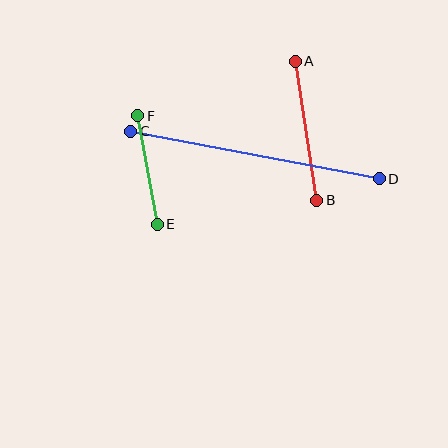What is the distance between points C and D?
The distance is approximately 253 pixels.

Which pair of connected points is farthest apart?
Points C and D are farthest apart.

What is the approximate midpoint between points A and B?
The midpoint is at approximately (306, 131) pixels.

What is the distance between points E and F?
The distance is approximately 111 pixels.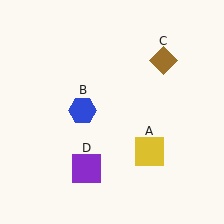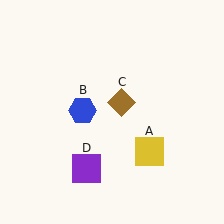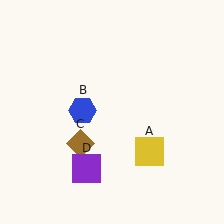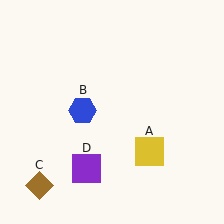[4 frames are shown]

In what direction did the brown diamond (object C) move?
The brown diamond (object C) moved down and to the left.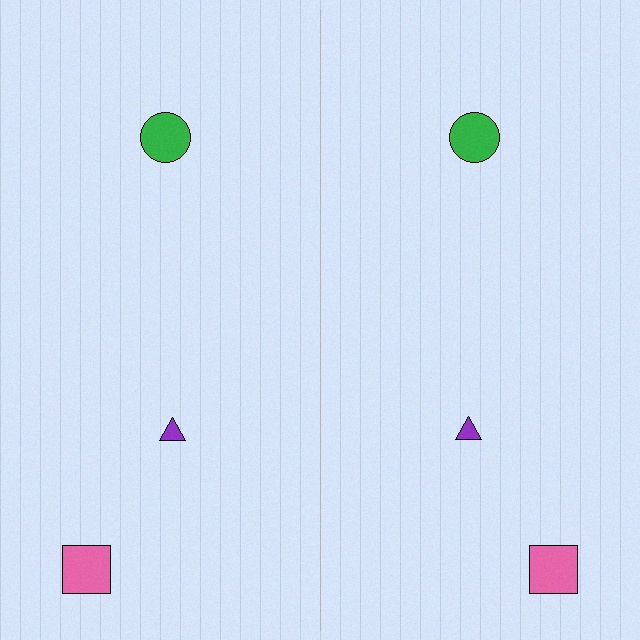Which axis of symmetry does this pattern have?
The pattern has a vertical axis of symmetry running through the center of the image.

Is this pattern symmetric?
Yes, this pattern has bilateral (reflection) symmetry.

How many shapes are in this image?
There are 6 shapes in this image.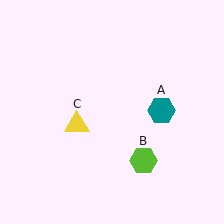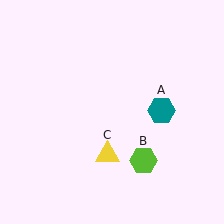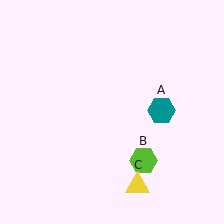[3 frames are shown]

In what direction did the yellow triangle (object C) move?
The yellow triangle (object C) moved down and to the right.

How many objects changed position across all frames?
1 object changed position: yellow triangle (object C).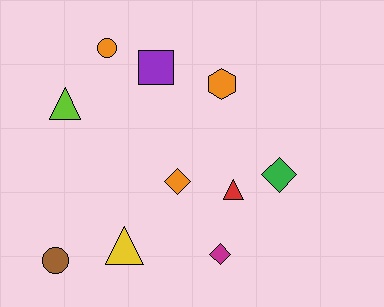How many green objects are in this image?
There is 1 green object.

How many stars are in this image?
There are no stars.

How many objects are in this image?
There are 10 objects.